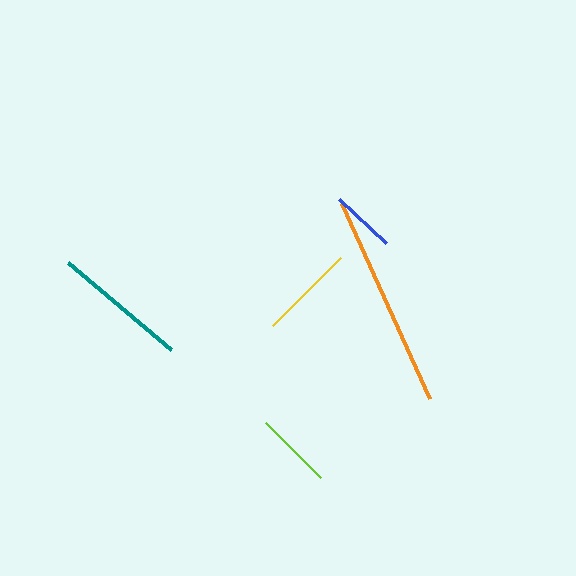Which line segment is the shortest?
The blue line is the shortest at approximately 64 pixels.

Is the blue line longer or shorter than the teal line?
The teal line is longer than the blue line.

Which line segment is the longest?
The orange line is the longest at approximately 215 pixels.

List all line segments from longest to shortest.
From longest to shortest: orange, teal, yellow, lime, blue.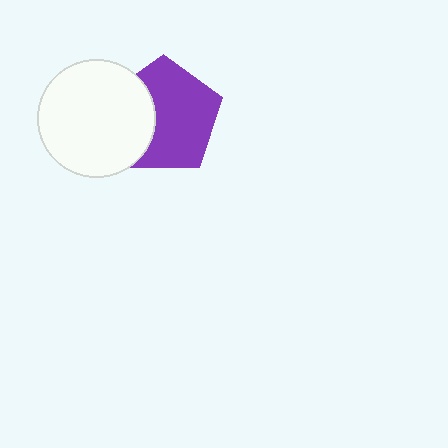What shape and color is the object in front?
The object in front is a white circle.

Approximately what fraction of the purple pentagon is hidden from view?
Roughly 33% of the purple pentagon is hidden behind the white circle.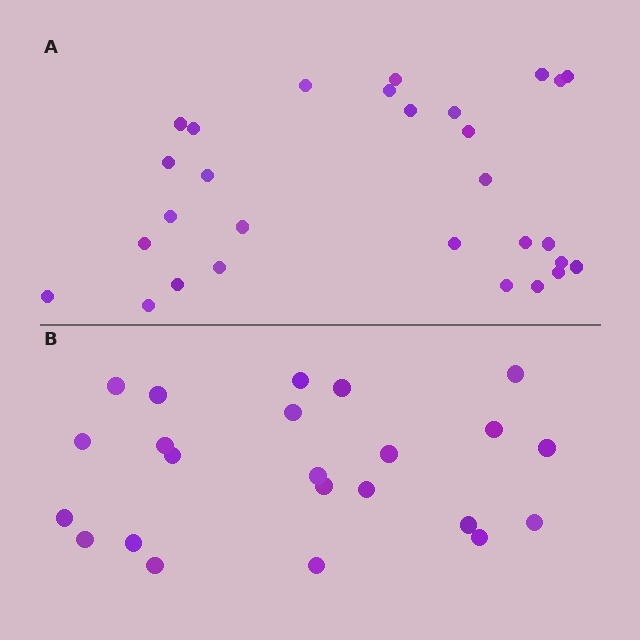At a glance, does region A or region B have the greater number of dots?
Region A (the top region) has more dots.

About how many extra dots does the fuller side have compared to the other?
Region A has about 6 more dots than region B.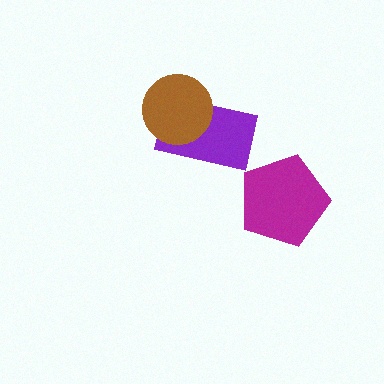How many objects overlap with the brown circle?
1 object overlaps with the brown circle.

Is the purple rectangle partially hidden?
Yes, it is partially covered by another shape.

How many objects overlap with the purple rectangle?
1 object overlaps with the purple rectangle.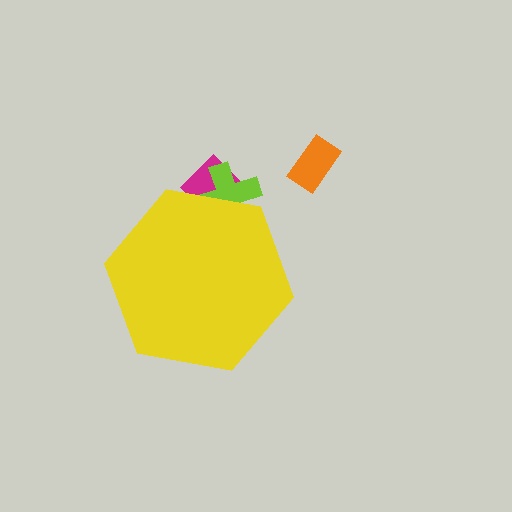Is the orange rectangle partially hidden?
No, the orange rectangle is fully visible.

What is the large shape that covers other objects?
A yellow hexagon.